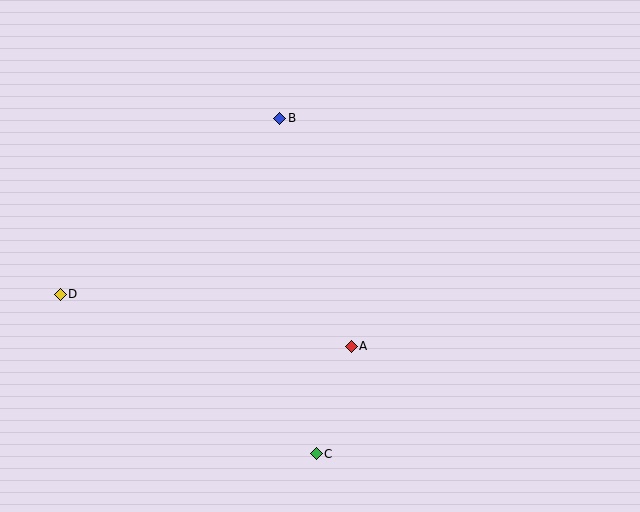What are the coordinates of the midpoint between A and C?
The midpoint between A and C is at (334, 400).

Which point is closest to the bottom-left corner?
Point D is closest to the bottom-left corner.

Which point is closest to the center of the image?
Point A at (351, 346) is closest to the center.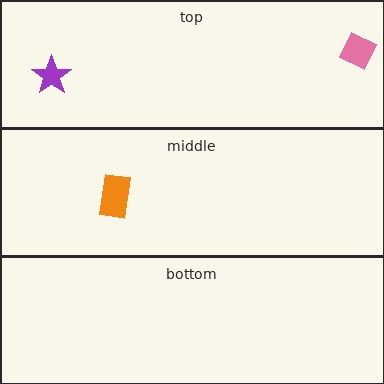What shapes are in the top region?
The purple star, the pink square.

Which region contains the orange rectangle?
The middle region.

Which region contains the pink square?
The top region.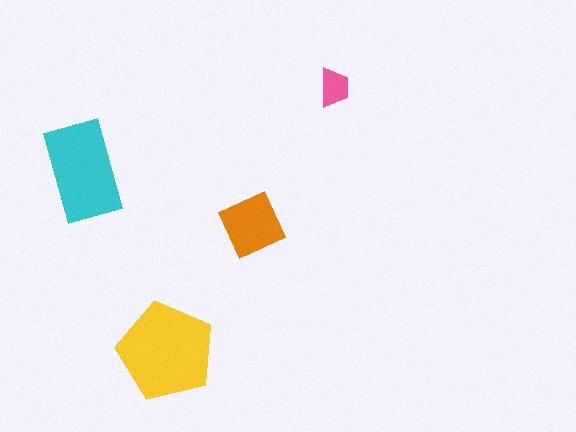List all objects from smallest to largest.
The pink trapezoid, the orange diamond, the cyan rectangle, the yellow pentagon.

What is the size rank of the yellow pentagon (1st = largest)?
1st.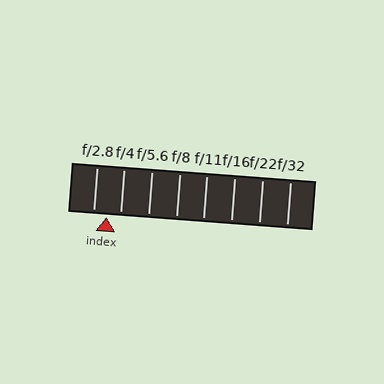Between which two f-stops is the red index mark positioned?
The index mark is between f/2.8 and f/4.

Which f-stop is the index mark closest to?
The index mark is closest to f/2.8.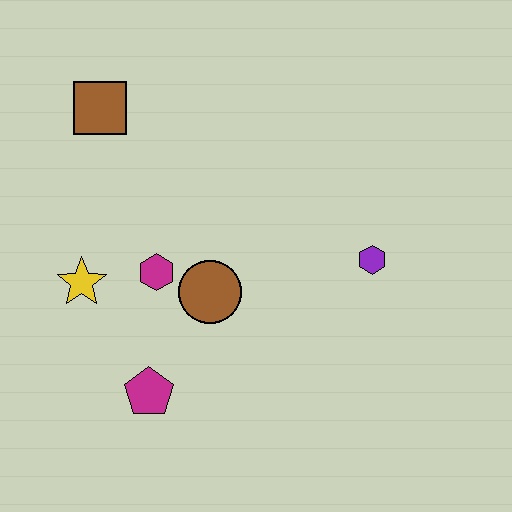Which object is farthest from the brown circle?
The brown square is farthest from the brown circle.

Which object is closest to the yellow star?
The magenta hexagon is closest to the yellow star.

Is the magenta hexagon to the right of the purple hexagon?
No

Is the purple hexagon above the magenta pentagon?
Yes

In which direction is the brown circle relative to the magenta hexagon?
The brown circle is to the right of the magenta hexagon.